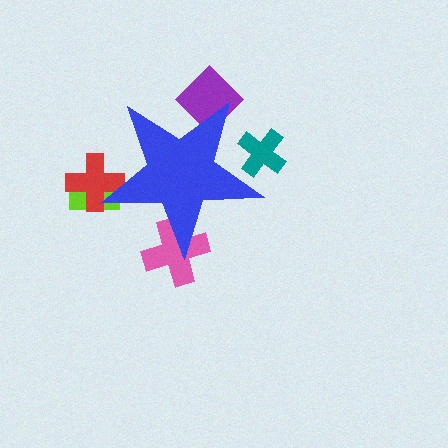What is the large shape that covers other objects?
A blue star.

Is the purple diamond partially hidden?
Yes, the purple diamond is partially hidden behind the blue star.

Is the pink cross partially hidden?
Yes, the pink cross is partially hidden behind the blue star.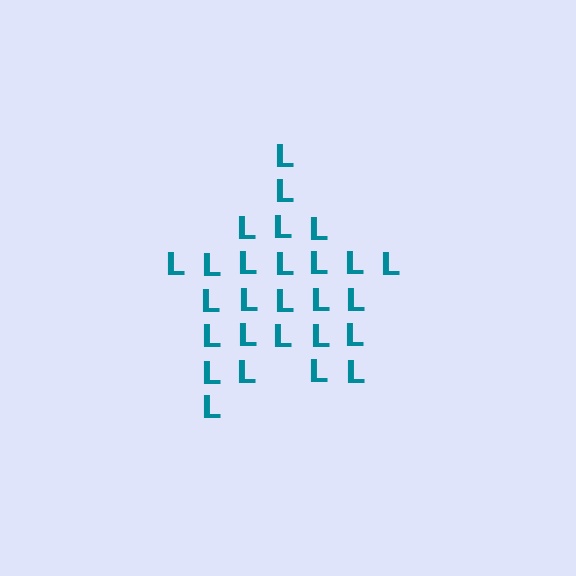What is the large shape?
The large shape is a star.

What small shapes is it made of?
It is made of small letter L's.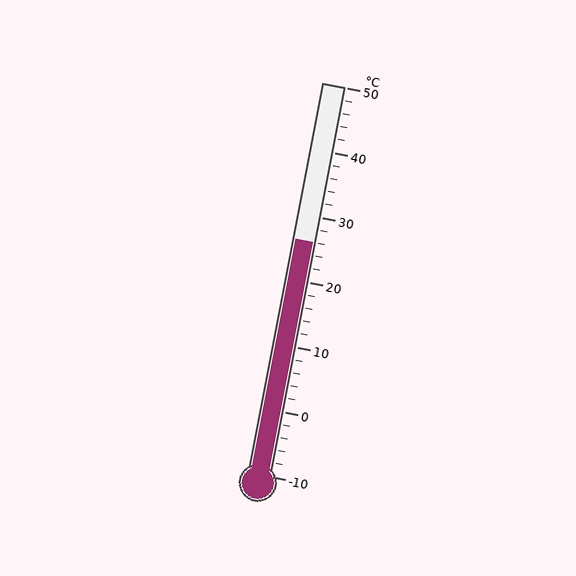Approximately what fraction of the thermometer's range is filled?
The thermometer is filled to approximately 60% of its range.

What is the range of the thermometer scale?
The thermometer scale ranges from -10°C to 50°C.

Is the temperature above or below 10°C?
The temperature is above 10°C.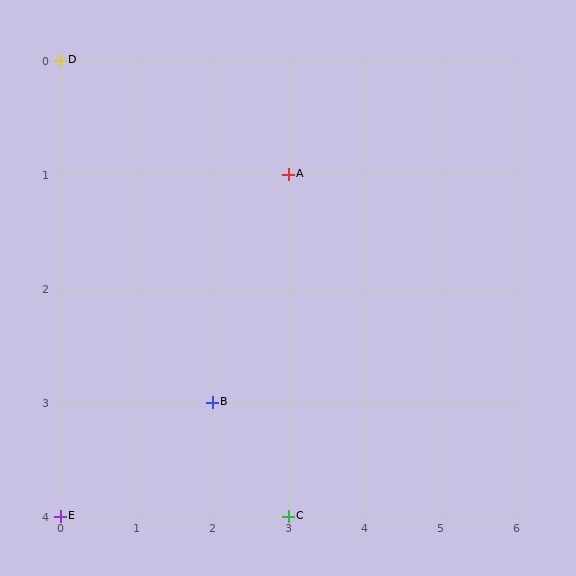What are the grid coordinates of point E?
Point E is at grid coordinates (0, 4).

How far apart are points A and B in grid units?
Points A and B are 1 column and 2 rows apart (about 2.2 grid units diagonally).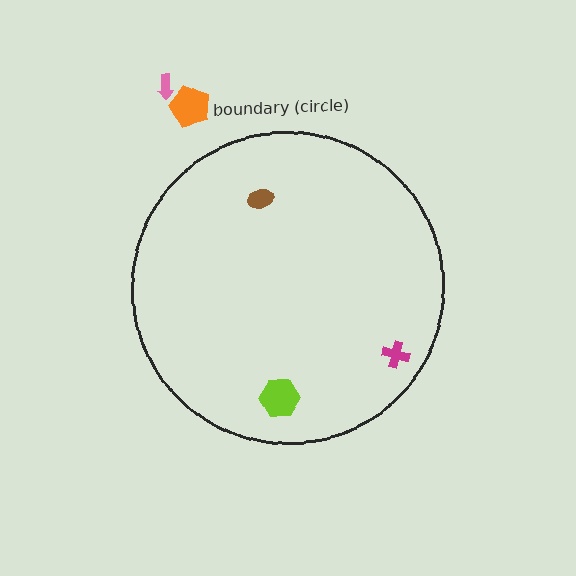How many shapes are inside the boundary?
3 inside, 2 outside.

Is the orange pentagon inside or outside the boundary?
Outside.